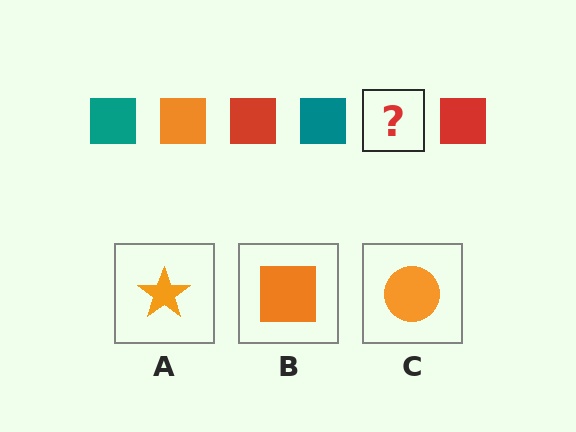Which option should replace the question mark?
Option B.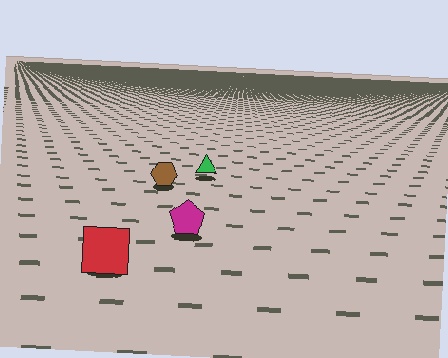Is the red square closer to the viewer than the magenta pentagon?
Yes. The red square is closer — you can tell from the texture gradient: the ground texture is coarser near it.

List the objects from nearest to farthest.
From nearest to farthest: the red square, the magenta pentagon, the brown hexagon, the green triangle.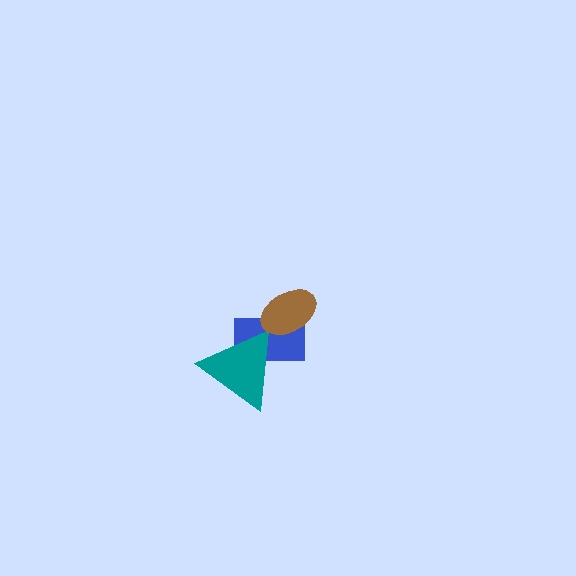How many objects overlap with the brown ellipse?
1 object overlaps with the brown ellipse.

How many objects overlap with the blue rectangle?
2 objects overlap with the blue rectangle.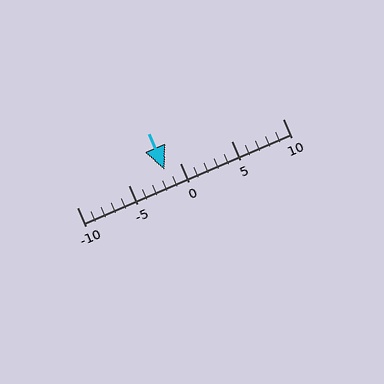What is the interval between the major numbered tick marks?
The major tick marks are spaced 5 units apart.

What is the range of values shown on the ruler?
The ruler shows values from -10 to 10.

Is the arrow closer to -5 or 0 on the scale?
The arrow is closer to 0.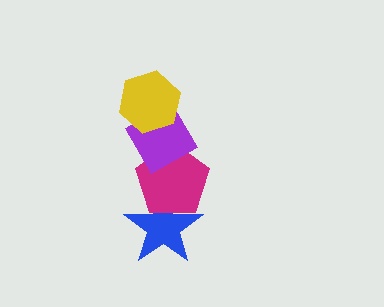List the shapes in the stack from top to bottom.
From top to bottom: the yellow hexagon, the purple diamond, the magenta pentagon, the blue star.